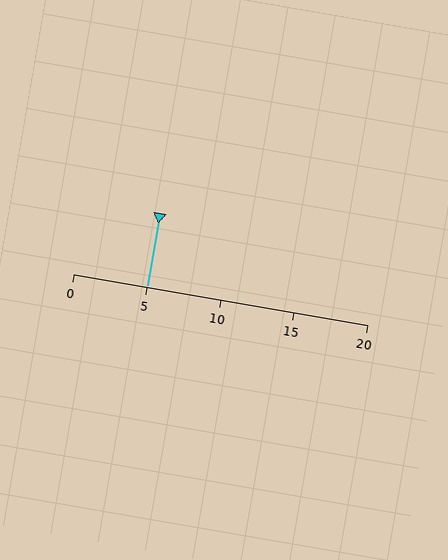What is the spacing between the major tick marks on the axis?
The major ticks are spaced 5 apart.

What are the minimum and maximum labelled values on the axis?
The axis runs from 0 to 20.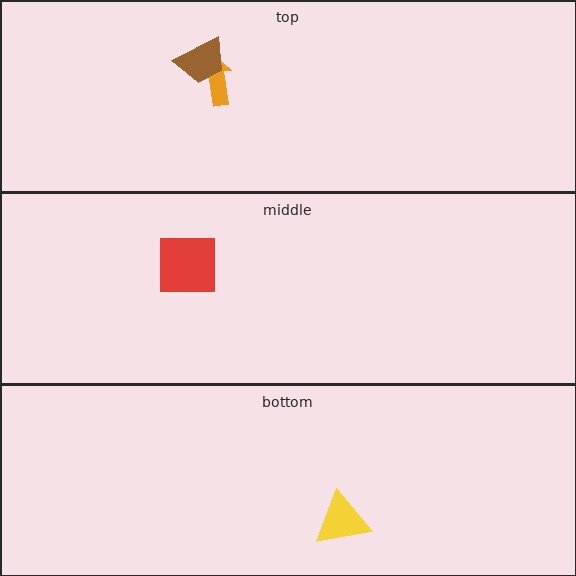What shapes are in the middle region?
The red square.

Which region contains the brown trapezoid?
The top region.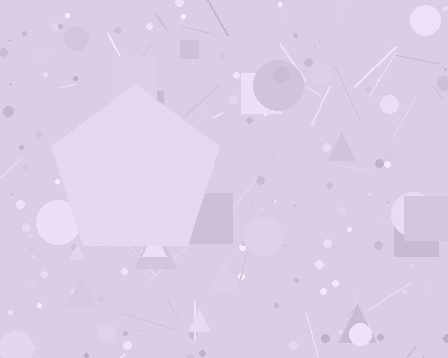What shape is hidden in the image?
A pentagon is hidden in the image.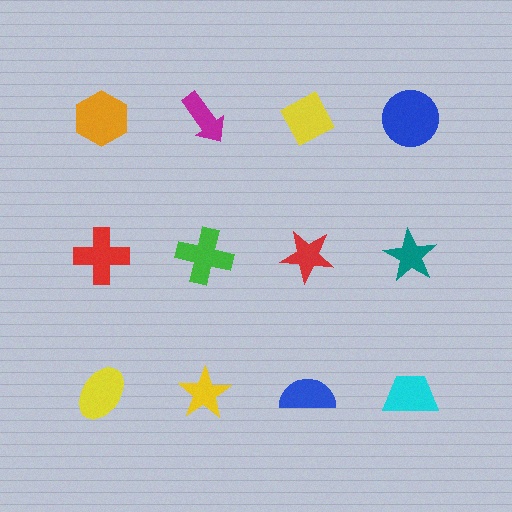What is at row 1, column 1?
An orange hexagon.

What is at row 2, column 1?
A red cross.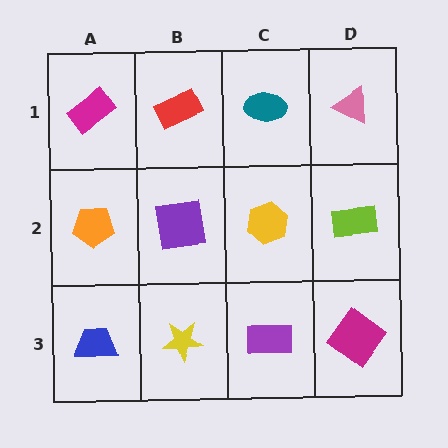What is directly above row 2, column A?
A magenta rectangle.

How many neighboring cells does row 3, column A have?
2.